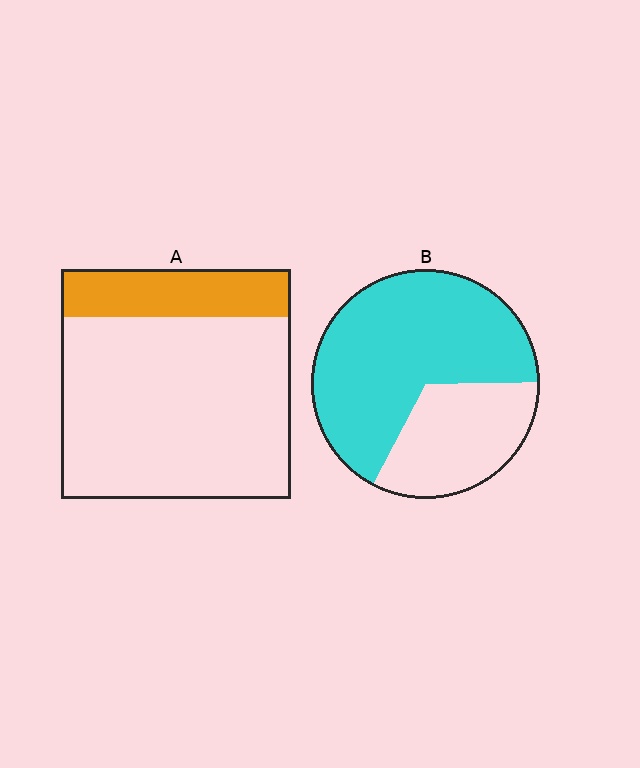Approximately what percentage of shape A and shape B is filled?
A is approximately 20% and B is approximately 65%.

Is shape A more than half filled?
No.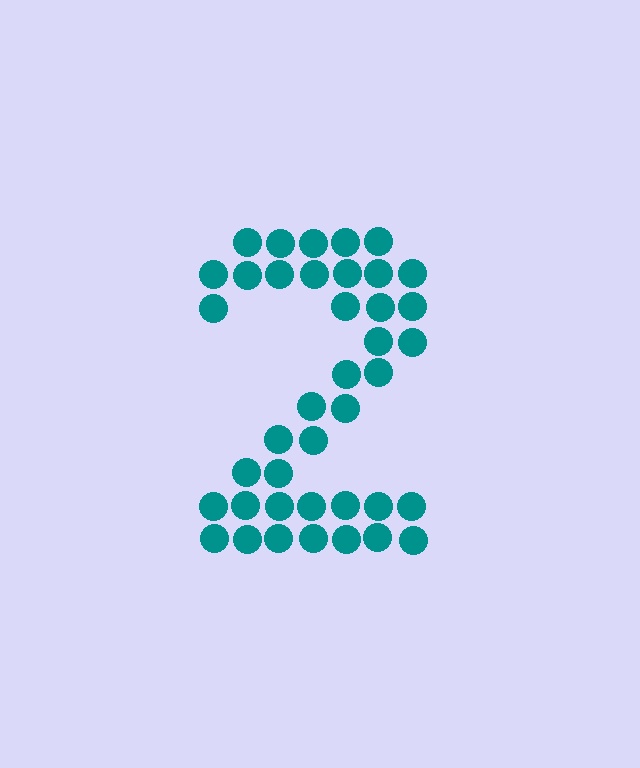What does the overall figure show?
The overall figure shows the digit 2.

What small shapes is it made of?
It is made of small circles.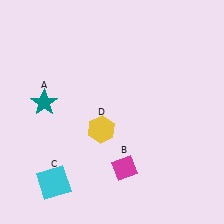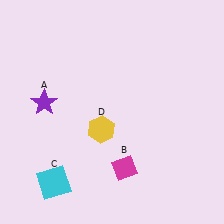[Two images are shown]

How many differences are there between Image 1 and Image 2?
There is 1 difference between the two images.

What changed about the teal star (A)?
In Image 1, A is teal. In Image 2, it changed to purple.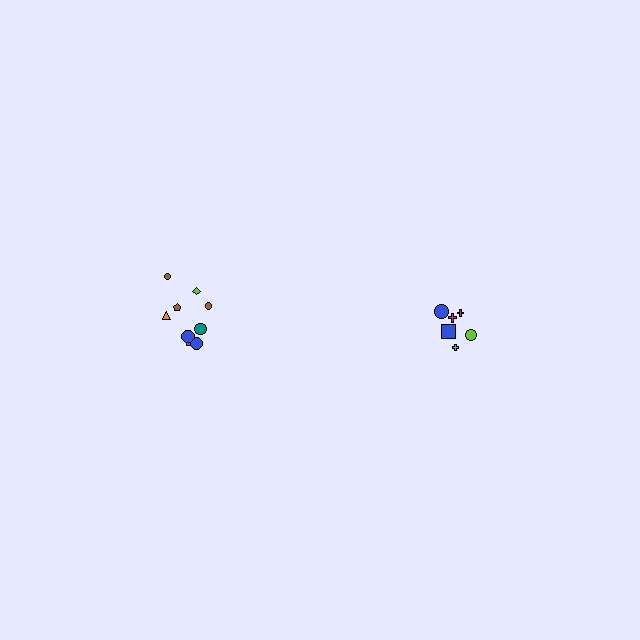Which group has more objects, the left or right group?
The left group.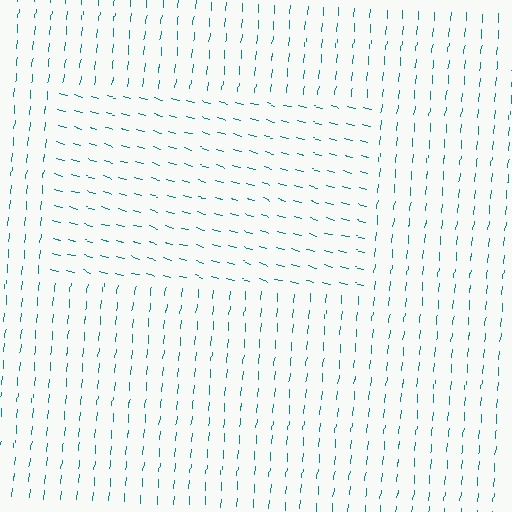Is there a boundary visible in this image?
Yes, there is a texture boundary formed by a change in line orientation.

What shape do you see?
I see a rectangle.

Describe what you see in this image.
The image is filled with small teal line segments. A rectangle region in the image has lines oriented differently from the surrounding lines, creating a visible texture boundary.